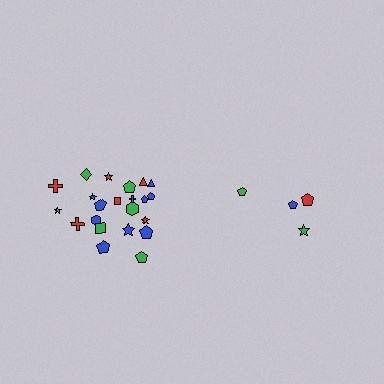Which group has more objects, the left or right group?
The left group.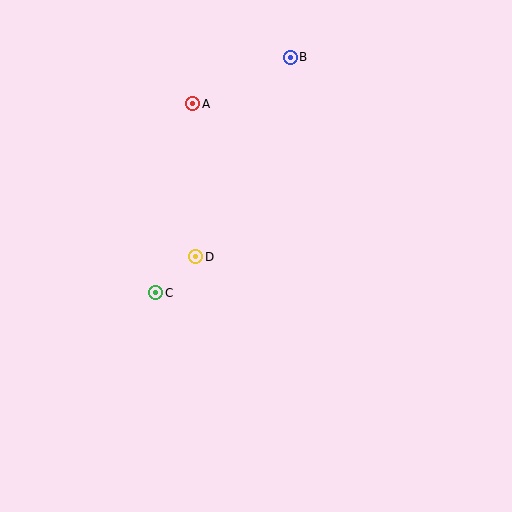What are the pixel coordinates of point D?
Point D is at (196, 257).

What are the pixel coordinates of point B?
Point B is at (290, 57).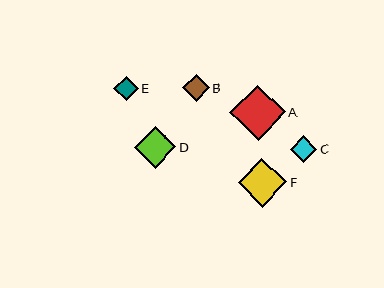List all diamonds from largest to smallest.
From largest to smallest: A, F, D, C, B, E.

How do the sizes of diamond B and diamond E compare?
Diamond B and diamond E are approximately the same size.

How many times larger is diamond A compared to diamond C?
Diamond A is approximately 2.1 times the size of diamond C.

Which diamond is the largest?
Diamond A is the largest with a size of approximately 55 pixels.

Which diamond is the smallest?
Diamond E is the smallest with a size of approximately 25 pixels.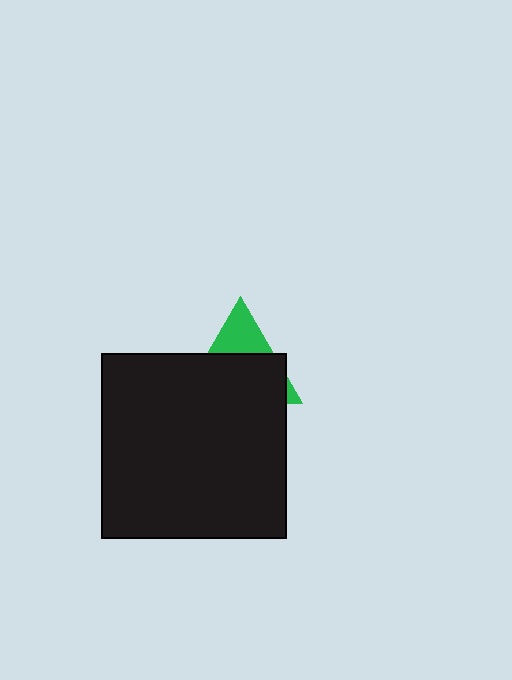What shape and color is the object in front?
The object in front is a black square.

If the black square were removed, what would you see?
You would see the complete green triangle.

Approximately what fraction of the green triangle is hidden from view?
Roughly 68% of the green triangle is hidden behind the black square.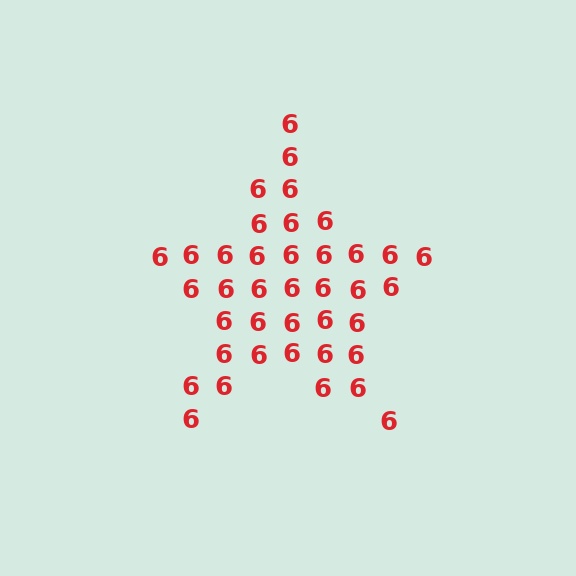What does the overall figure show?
The overall figure shows a star.